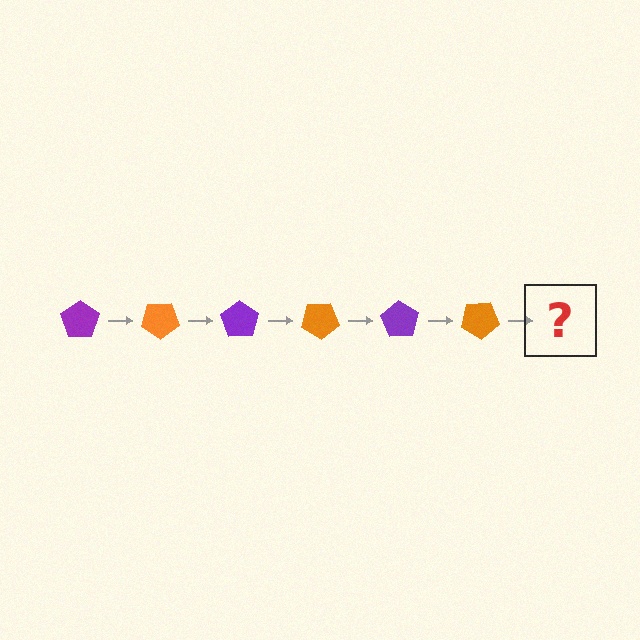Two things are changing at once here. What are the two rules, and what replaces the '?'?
The two rules are that it rotates 35 degrees each step and the color cycles through purple and orange. The '?' should be a purple pentagon, rotated 210 degrees from the start.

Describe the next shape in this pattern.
It should be a purple pentagon, rotated 210 degrees from the start.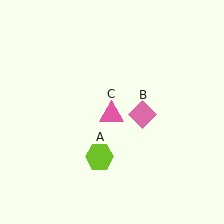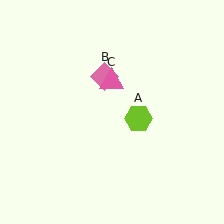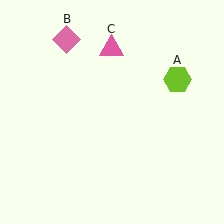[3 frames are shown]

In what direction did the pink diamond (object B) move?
The pink diamond (object B) moved up and to the left.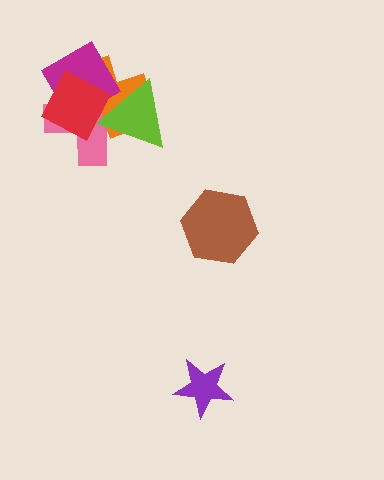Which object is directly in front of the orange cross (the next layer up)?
The lime triangle is directly in front of the orange cross.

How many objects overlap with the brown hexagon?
0 objects overlap with the brown hexagon.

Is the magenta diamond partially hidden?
Yes, it is partially covered by another shape.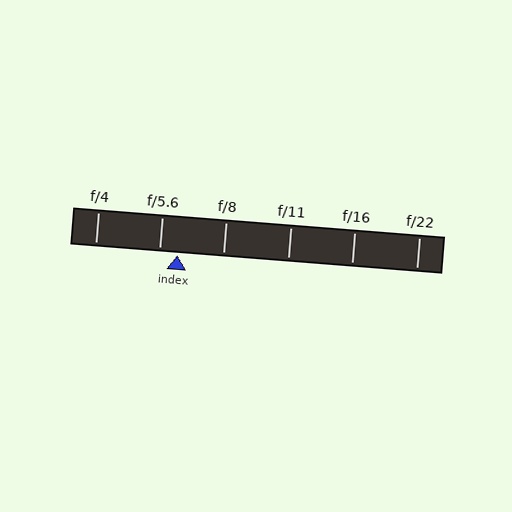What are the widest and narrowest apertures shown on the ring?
The widest aperture shown is f/4 and the narrowest is f/22.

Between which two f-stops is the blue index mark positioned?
The index mark is between f/5.6 and f/8.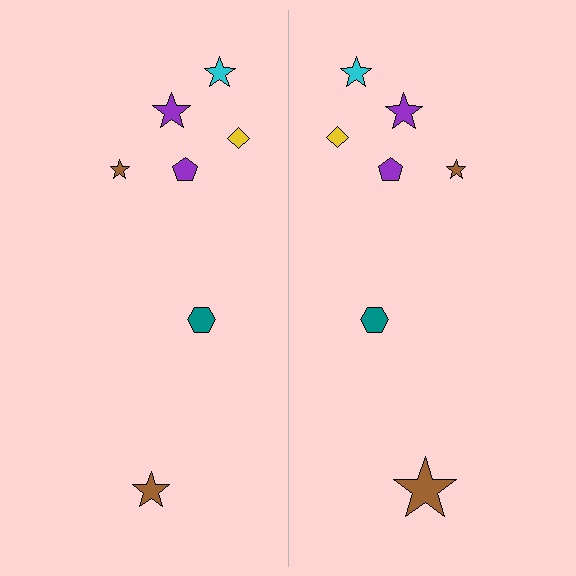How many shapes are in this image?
There are 14 shapes in this image.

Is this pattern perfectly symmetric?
No, the pattern is not perfectly symmetric. The brown star on the right side has a different size than its mirror counterpart.